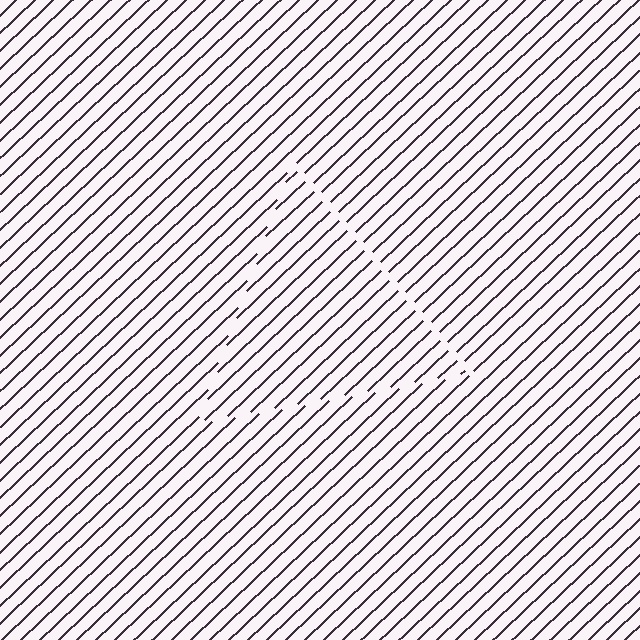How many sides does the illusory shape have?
3 sides — the line-ends trace a triangle.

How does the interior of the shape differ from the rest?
The interior of the shape contains the same grating, shifted by half a period — the contour is defined by the phase discontinuity where line-ends from the inner and outer gratings abut.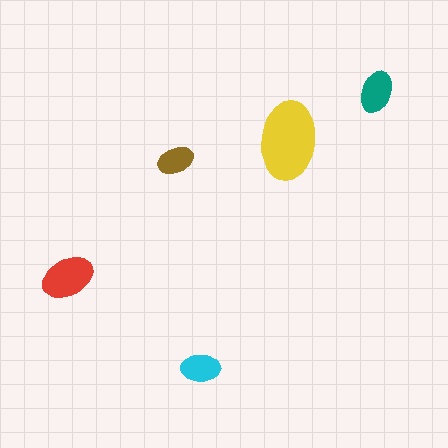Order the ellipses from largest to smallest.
the yellow one, the red one, the teal one, the cyan one, the brown one.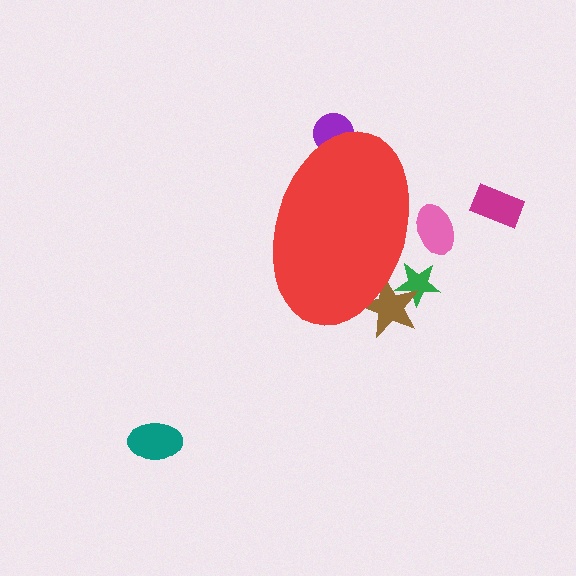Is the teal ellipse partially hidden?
No, the teal ellipse is fully visible.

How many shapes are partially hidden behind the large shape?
4 shapes are partially hidden.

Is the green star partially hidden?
Yes, the green star is partially hidden behind the red ellipse.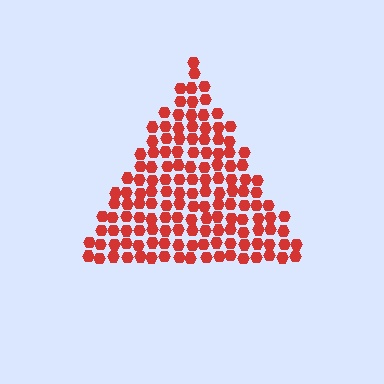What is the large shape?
The large shape is a triangle.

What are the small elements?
The small elements are hexagons.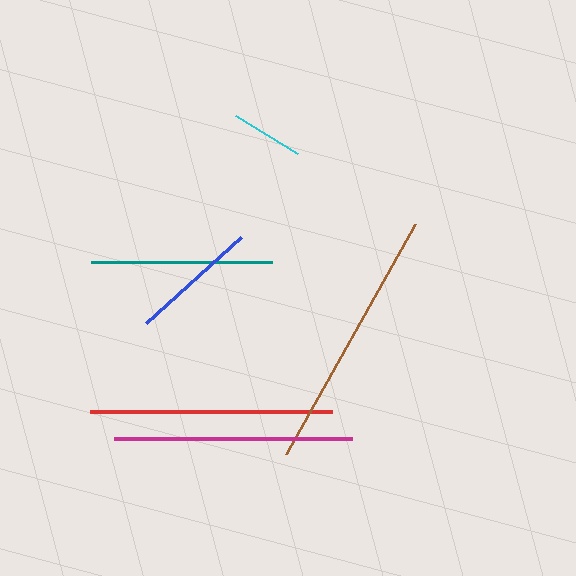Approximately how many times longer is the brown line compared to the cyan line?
The brown line is approximately 3.6 times the length of the cyan line.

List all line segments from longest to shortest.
From longest to shortest: brown, red, magenta, teal, blue, cyan.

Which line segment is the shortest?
The cyan line is the shortest at approximately 72 pixels.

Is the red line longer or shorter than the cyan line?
The red line is longer than the cyan line.